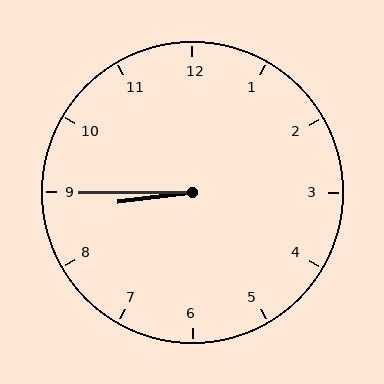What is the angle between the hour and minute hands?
Approximately 8 degrees.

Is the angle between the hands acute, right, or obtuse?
It is acute.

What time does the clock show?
8:45.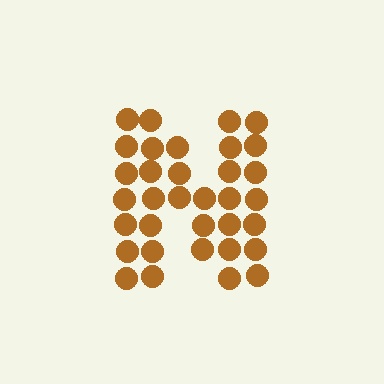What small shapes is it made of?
It is made of small circles.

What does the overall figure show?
The overall figure shows the letter N.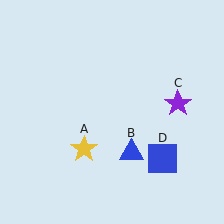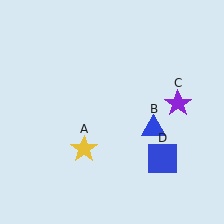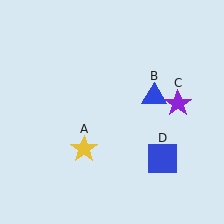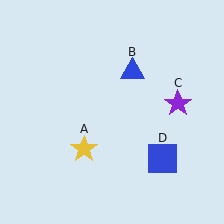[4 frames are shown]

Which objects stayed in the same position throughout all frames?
Yellow star (object A) and purple star (object C) and blue square (object D) remained stationary.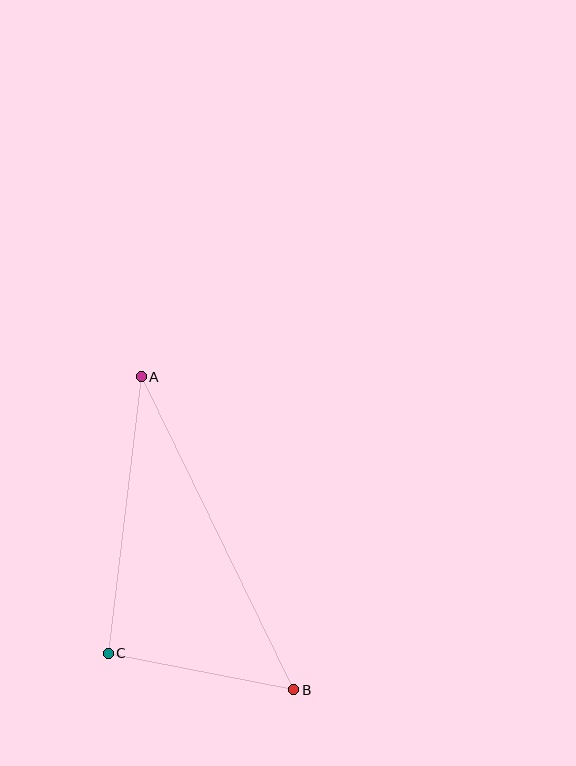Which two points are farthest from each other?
Points A and B are farthest from each other.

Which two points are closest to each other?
Points B and C are closest to each other.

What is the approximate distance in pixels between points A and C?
The distance between A and C is approximately 278 pixels.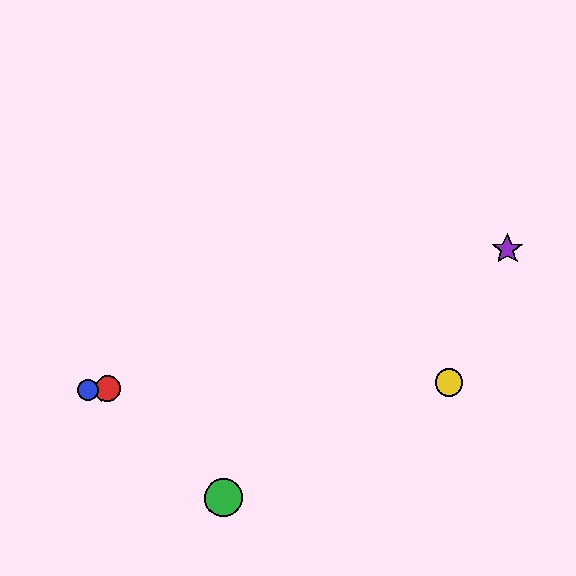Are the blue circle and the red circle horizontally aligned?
Yes, both are at y≈390.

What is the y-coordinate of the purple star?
The purple star is at y≈249.